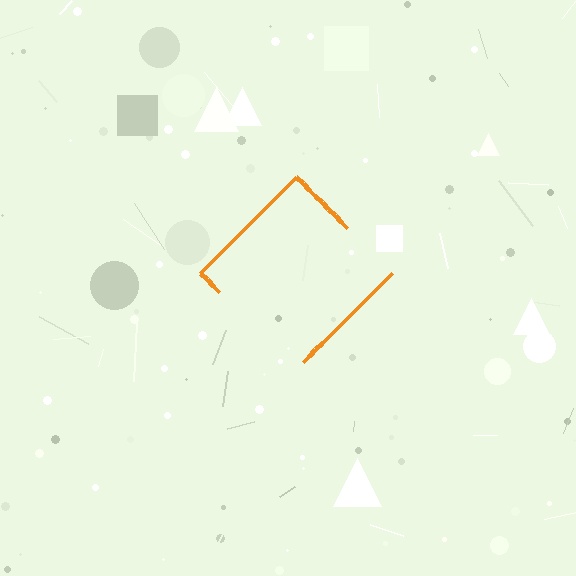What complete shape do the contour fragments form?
The contour fragments form a diamond.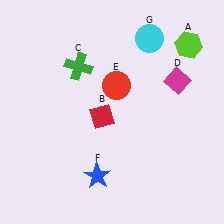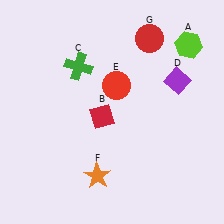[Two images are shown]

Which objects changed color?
D changed from magenta to purple. F changed from blue to orange. G changed from cyan to red.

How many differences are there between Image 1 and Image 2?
There are 3 differences between the two images.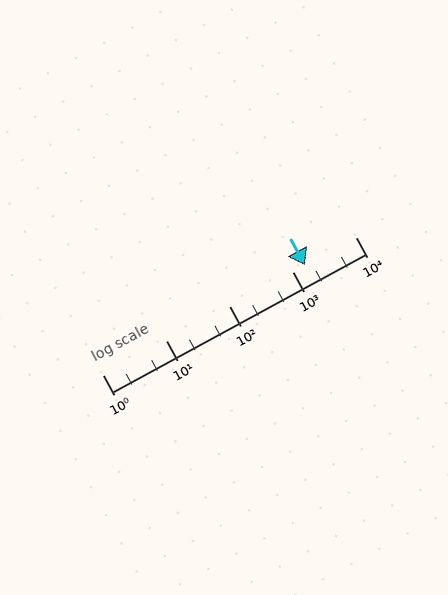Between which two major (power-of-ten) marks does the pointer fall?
The pointer is between 1000 and 10000.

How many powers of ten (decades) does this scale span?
The scale spans 4 decades, from 1 to 10000.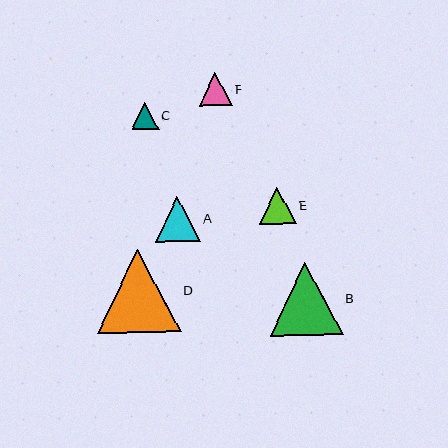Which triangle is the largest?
Triangle D is the largest with a size of approximately 84 pixels.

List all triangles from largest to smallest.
From largest to smallest: D, B, A, E, F, C.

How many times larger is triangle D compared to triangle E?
Triangle D is approximately 2.3 times the size of triangle E.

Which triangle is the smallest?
Triangle C is the smallest with a size of approximately 27 pixels.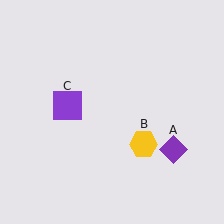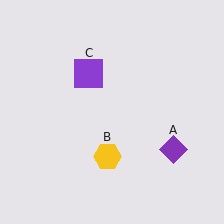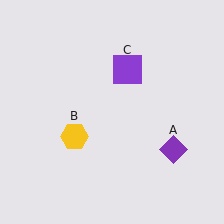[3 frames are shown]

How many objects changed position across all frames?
2 objects changed position: yellow hexagon (object B), purple square (object C).